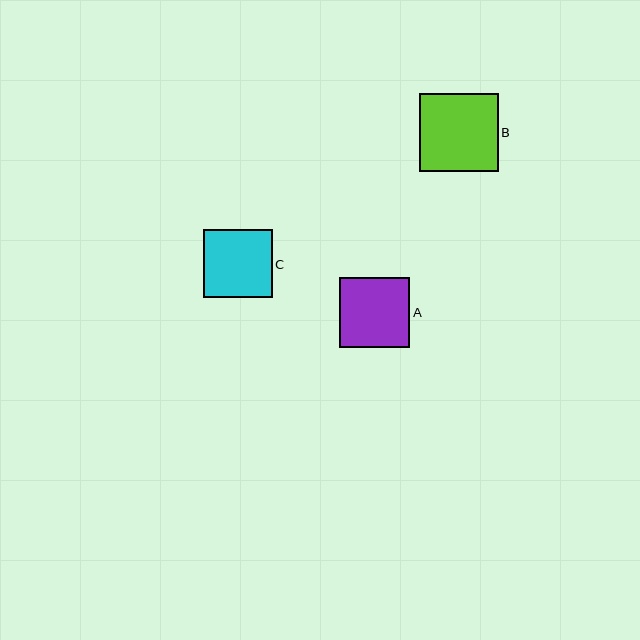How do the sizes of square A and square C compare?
Square A and square C are approximately the same size.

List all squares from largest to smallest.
From largest to smallest: B, A, C.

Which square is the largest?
Square B is the largest with a size of approximately 78 pixels.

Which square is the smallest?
Square C is the smallest with a size of approximately 68 pixels.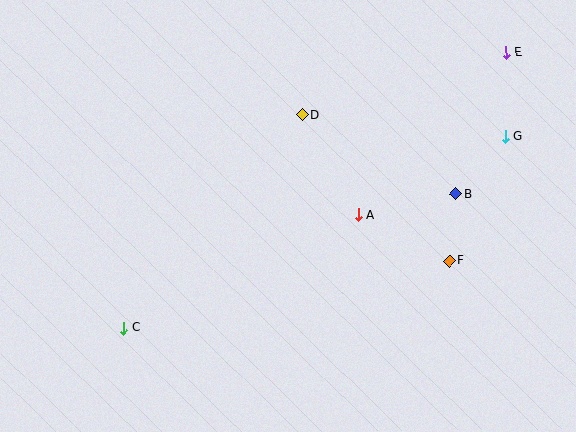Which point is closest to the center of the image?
Point A at (358, 215) is closest to the center.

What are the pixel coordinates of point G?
Point G is at (506, 136).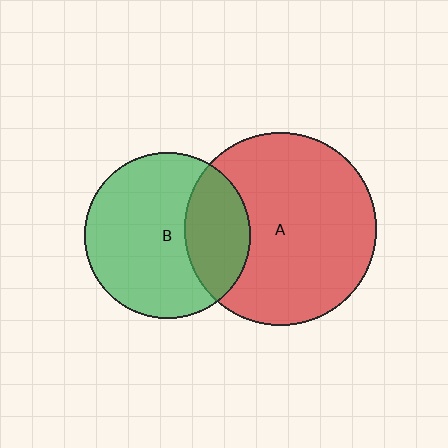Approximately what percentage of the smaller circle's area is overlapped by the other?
Approximately 30%.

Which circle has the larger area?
Circle A (red).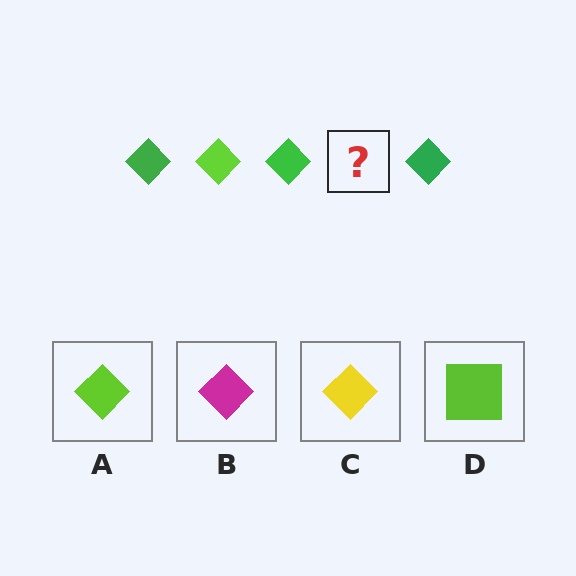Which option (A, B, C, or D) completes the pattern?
A.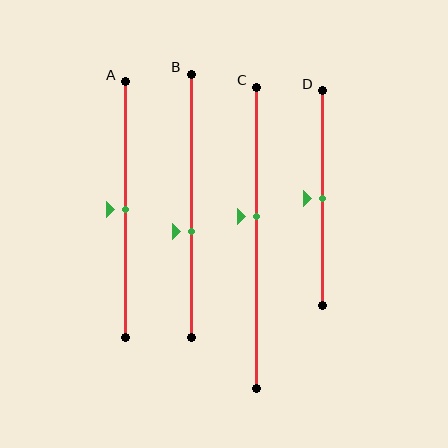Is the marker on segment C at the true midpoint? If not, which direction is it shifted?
No, the marker on segment C is shifted upward by about 7% of the segment length.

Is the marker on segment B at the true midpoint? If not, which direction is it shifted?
No, the marker on segment B is shifted downward by about 10% of the segment length.